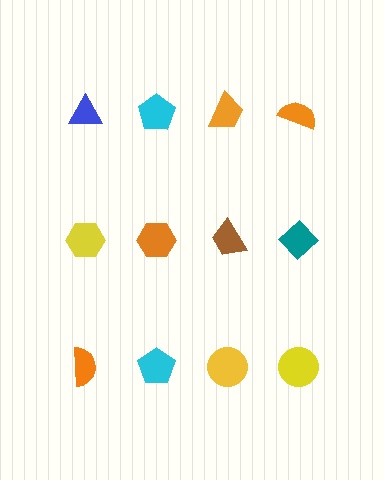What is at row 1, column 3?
An orange trapezoid.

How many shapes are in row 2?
4 shapes.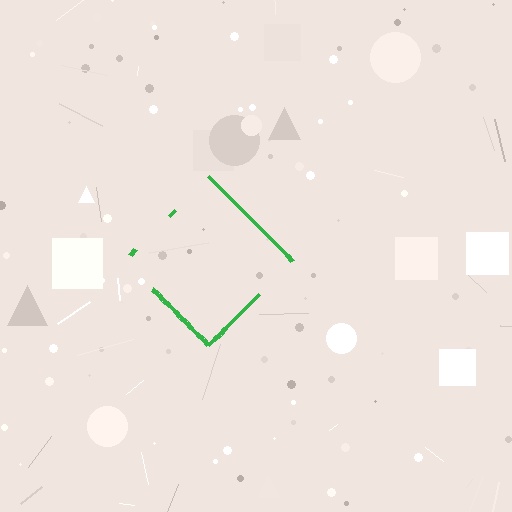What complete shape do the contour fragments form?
The contour fragments form a diamond.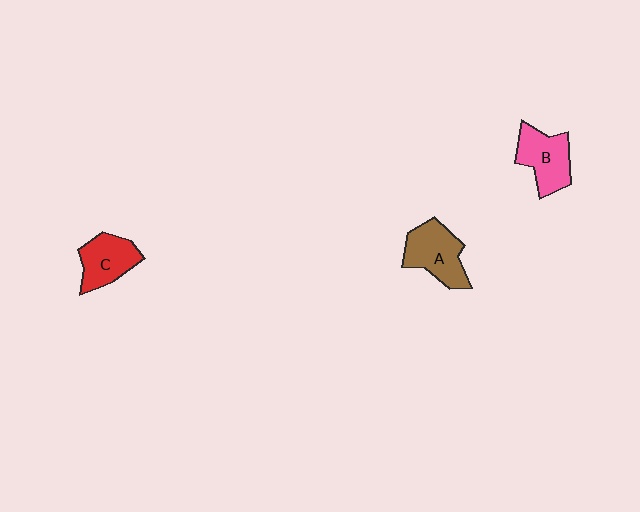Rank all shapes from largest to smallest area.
From largest to smallest: A (brown), B (pink), C (red).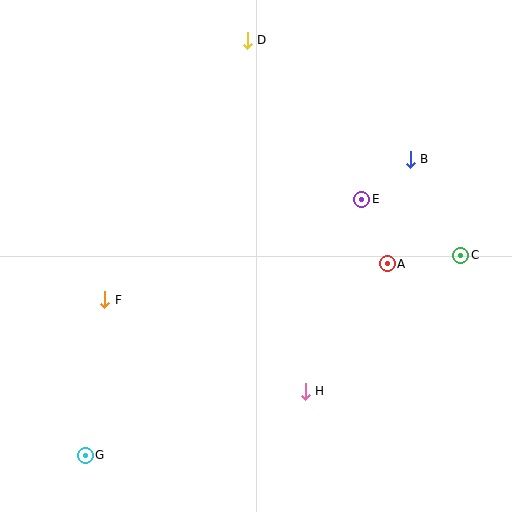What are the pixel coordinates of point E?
Point E is at (362, 199).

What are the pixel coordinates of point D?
Point D is at (247, 40).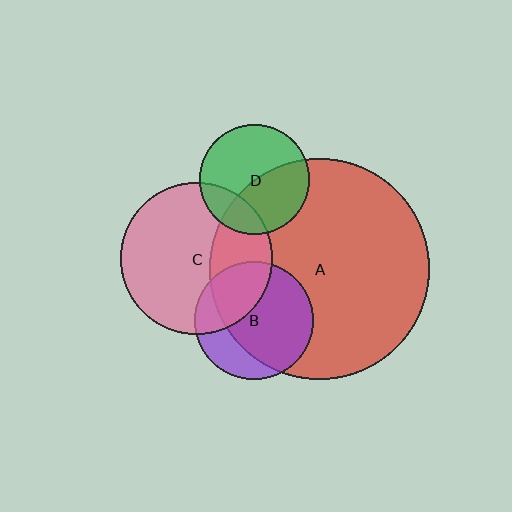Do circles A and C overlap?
Yes.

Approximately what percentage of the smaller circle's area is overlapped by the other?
Approximately 35%.